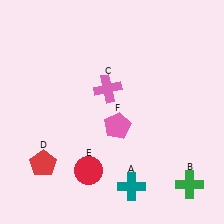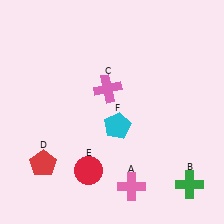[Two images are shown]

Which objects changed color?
A changed from teal to pink. F changed from pink to cyan.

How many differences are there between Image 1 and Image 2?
There are 2 differences between the two images.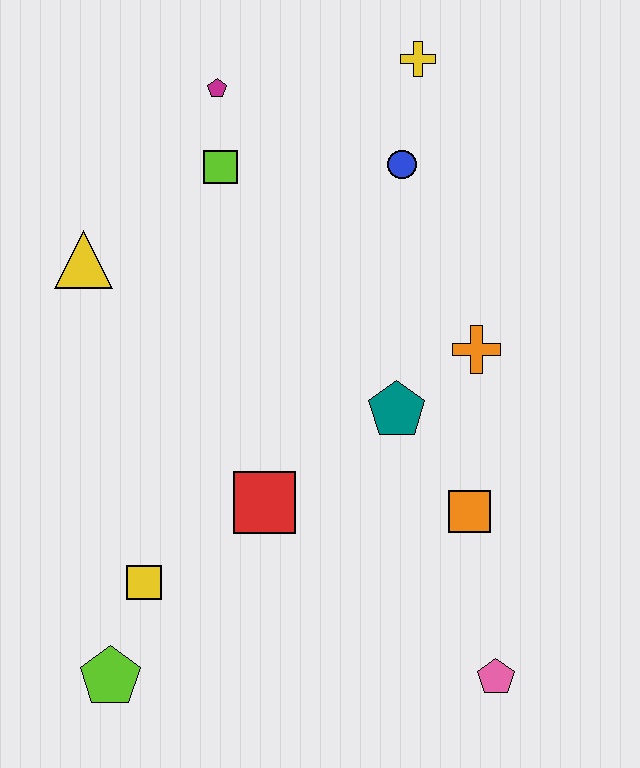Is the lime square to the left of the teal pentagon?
Yes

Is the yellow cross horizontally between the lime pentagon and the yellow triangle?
No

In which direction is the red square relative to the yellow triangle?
The red square is below the yellow triangle.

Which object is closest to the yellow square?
The lime pentagon is closest to the yellow square.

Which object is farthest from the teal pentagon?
The lime pentagon is farthest from the teal pentagon.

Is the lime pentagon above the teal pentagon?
No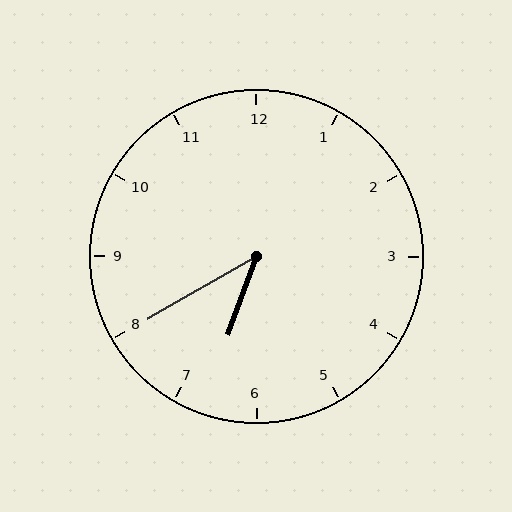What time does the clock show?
6:40.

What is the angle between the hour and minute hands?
Approximately 40 degrees.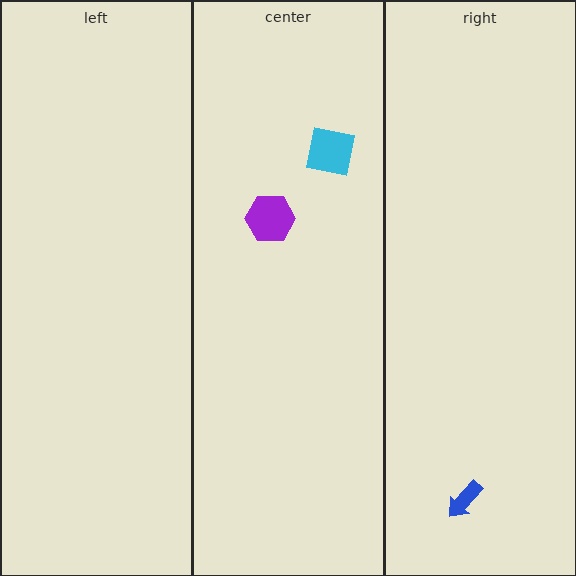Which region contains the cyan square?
The center region.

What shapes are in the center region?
The cyan square, the purple hexagon.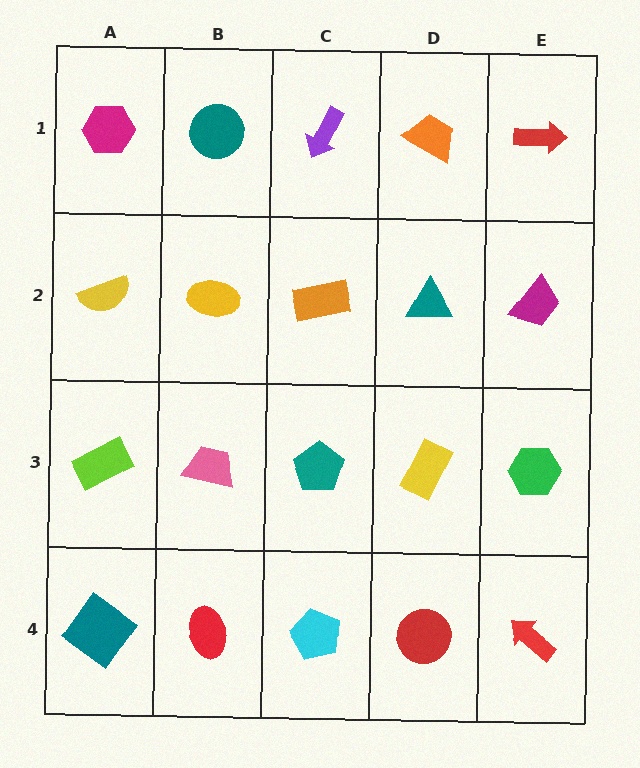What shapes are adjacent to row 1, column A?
A yellow semicircle (row 2, column A), a teal circle (row 1, column B).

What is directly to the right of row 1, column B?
A purple arrow.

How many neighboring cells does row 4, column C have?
3.